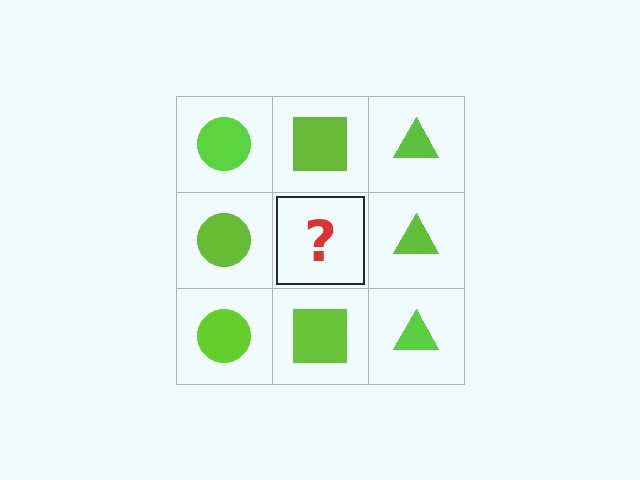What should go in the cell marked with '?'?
The missing cell should contain a lime square.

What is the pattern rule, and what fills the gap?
The rule is that each column has a consistent shape. The gap should be filled with a lime square.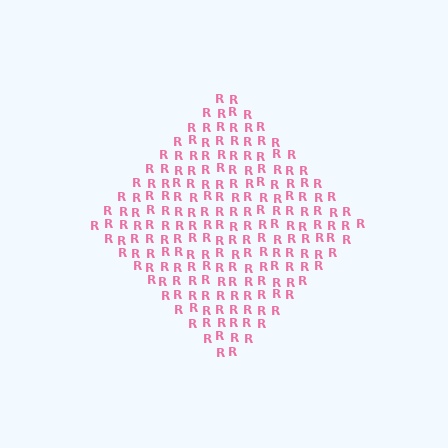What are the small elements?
The small elements are letter R's.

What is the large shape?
The large shape is a diamond.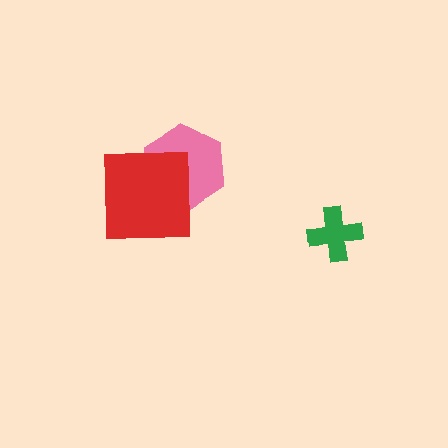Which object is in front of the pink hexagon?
The red square is in front of the pink hexagon.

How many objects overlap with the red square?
1 object overlaps with the red square.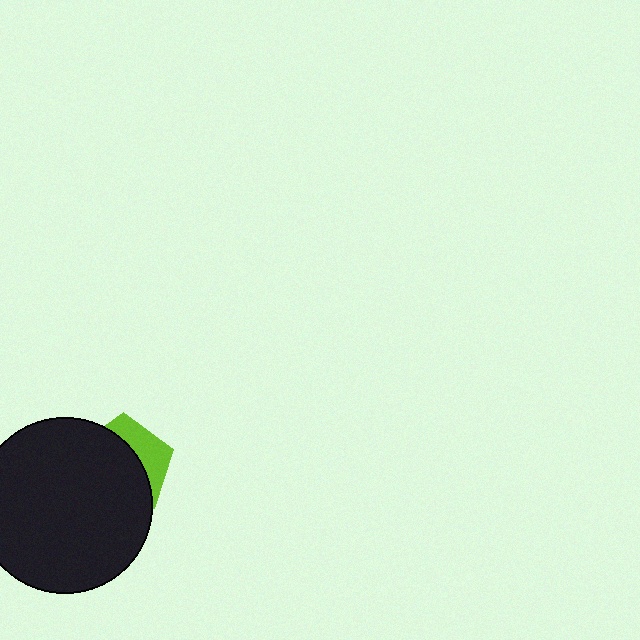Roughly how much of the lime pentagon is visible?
A small part of it is visible (roughly 32%).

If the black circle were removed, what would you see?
You would see the complete lime pentagon.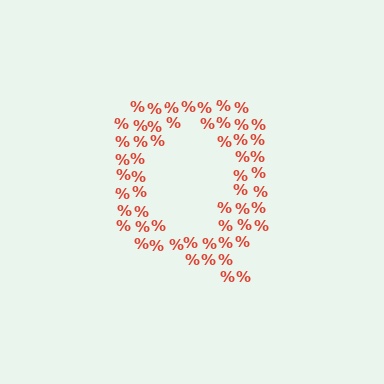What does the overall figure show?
The overall figure shows the letter Q.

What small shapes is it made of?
It is made of small percent signs.